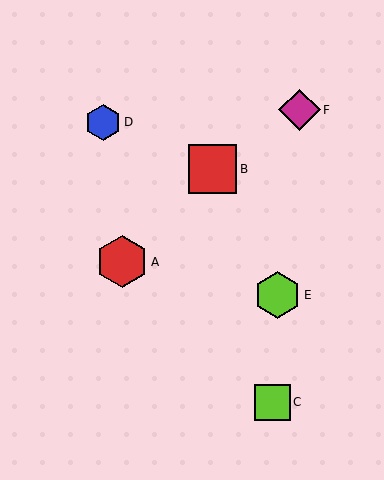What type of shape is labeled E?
Shape E is a lime hexagon.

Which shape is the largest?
The red hexagon (labeled A) is the largest.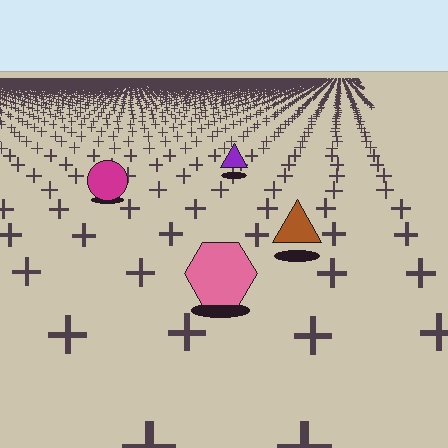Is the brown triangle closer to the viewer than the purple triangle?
Yes. The brown triangle is closer — you can tell from the texture gradient: the ground texture is coarser near it.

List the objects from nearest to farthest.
From nearest to farthest: the pink hexagon, the brown triangle, the magenta circle, the purple triangle.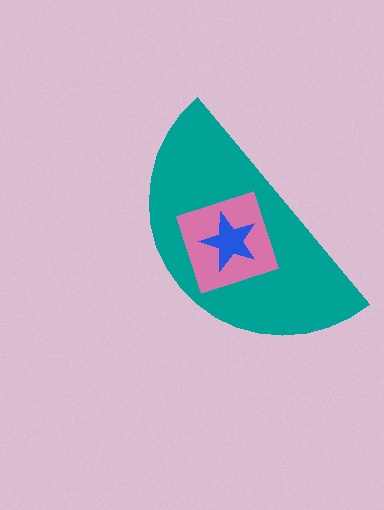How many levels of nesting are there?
3.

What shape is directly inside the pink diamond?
The blue star.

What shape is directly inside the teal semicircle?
The pink diamond.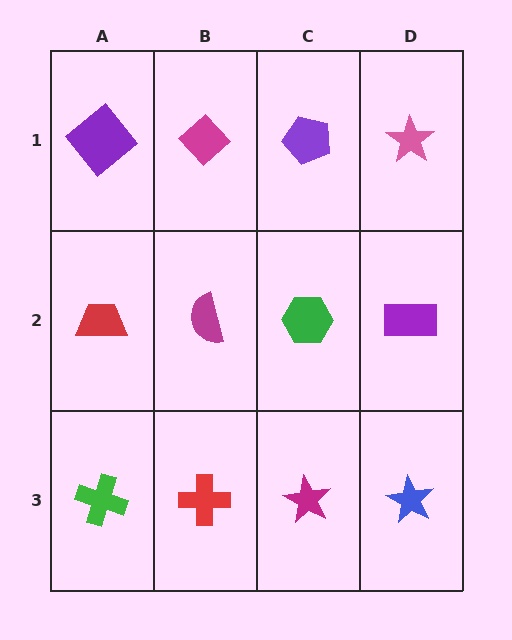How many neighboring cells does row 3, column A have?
2.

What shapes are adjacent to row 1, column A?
A red trapezoid (row 2, column A), a magenta diamond (row 1, column B).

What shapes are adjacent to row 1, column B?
A magenta semicircle (row 2, column B), a purple diamond (row 1, column A), a purple pentagon (row 1, column C).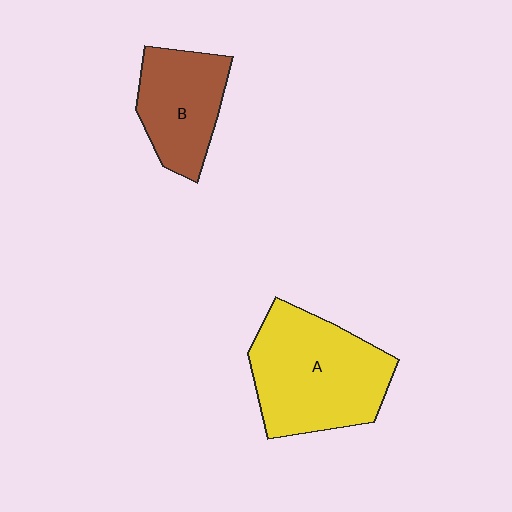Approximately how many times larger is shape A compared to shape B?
Approximately 1.6 times.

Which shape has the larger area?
Shape A (yellow).